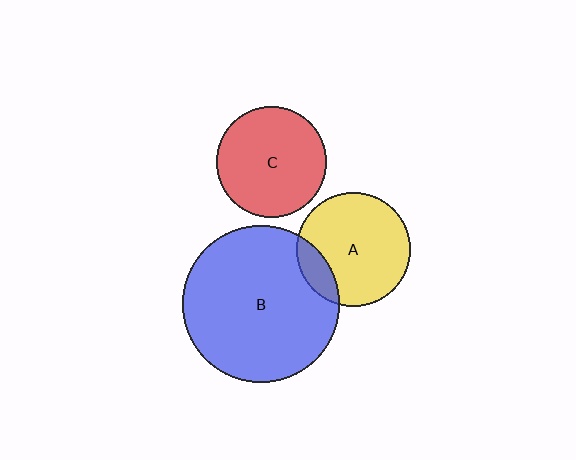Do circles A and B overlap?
Yes.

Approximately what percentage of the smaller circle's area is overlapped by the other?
Approximately 15%.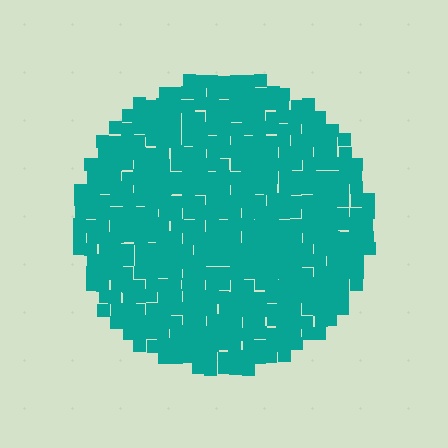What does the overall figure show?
The overall figure shows a circle.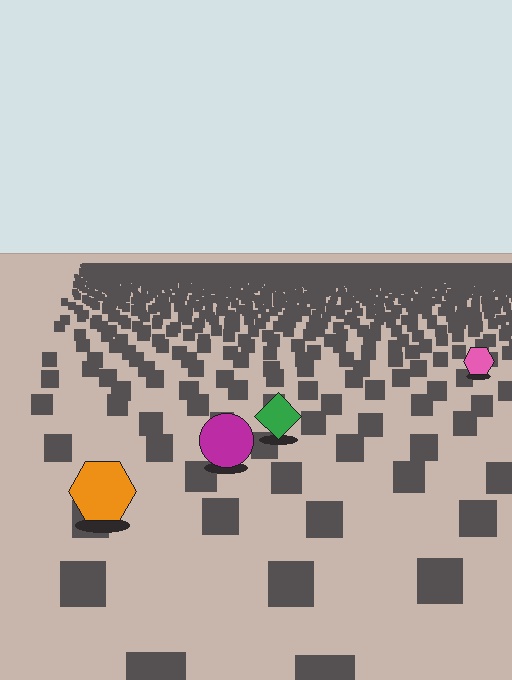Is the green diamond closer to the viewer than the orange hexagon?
No. The orange hexagon is closer — you can tell from the texture gradient: the ground texture is coarser near it.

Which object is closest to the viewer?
The orange hexagon is closest. The texture marks near it are larger and more spread out.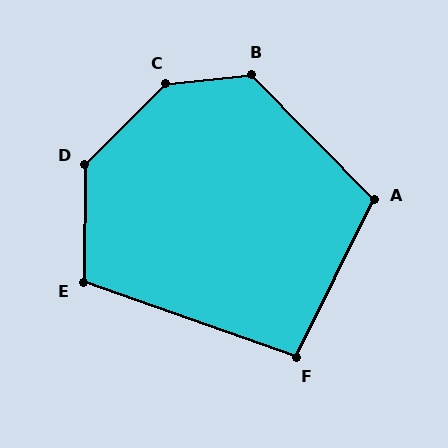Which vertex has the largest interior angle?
C, at approximately 141 degrees.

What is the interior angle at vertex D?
Approximately 135 degrees (obtuse).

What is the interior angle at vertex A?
Approximately 109 degrees (obtuse).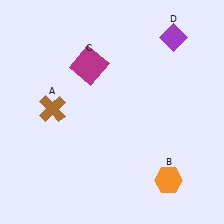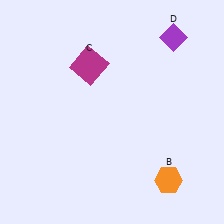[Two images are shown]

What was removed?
The brown cross (A) was removed in Image 2.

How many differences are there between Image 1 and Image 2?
There is 1 difference between the two images.